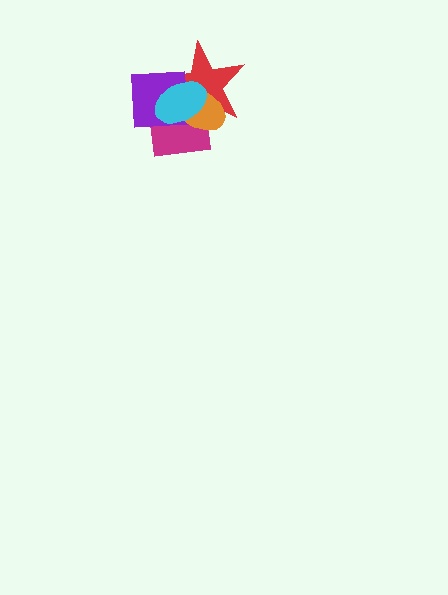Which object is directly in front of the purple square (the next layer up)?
The orange ellipse is directly in front of the purple square.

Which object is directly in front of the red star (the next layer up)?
The magenta square is directly in front of the red star.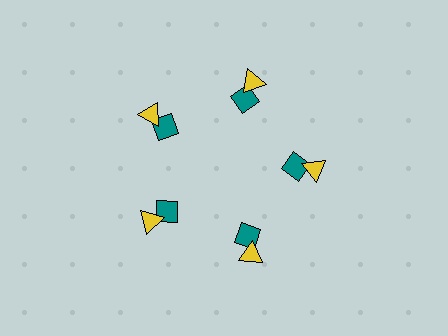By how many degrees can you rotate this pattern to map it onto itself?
The pattern maps onto itself every 72 degrees of rotation.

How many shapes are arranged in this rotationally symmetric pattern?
There are 10 shapes, arranged in 5 groups of 2.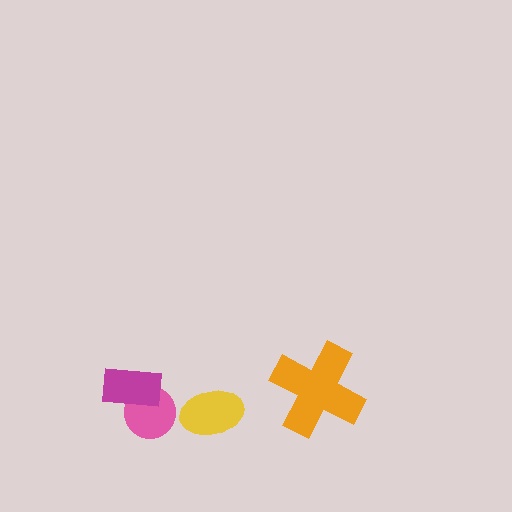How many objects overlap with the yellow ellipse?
0 objects overlap with the yellow ellipse.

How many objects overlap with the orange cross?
0 objects overlap with the orange cross.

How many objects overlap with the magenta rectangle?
1 object overlaps with the magenta rectangle.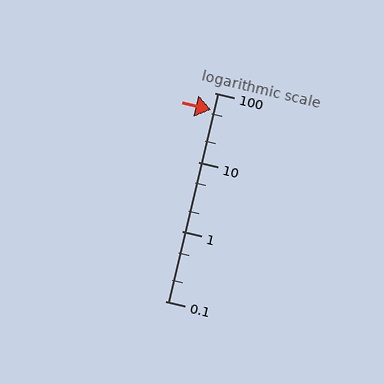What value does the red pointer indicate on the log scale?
The pointer indicates approximately 57.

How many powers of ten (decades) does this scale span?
The scale spans 3 decades, from 0.1 to 100.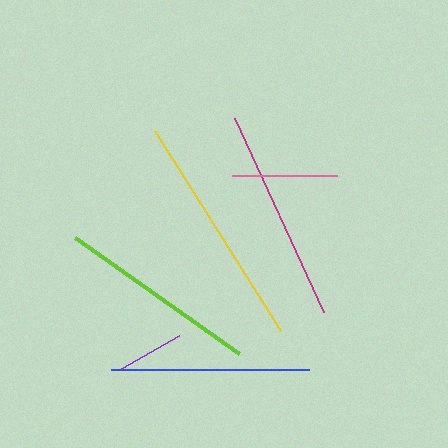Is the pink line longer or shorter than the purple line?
The pink line is longer than the purple line.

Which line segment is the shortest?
The purple line is the shortest at approximately 67 pixels.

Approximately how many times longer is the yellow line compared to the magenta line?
The yellow line is approximately 1.1 times the length of the magenta line.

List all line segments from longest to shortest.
From longest to shortest: yellow, magenta, lime, blue, pink, purple.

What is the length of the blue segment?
The blue segment is approximately 198 pixels long.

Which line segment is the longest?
The yellow line is the longest at approximately 237 pixels.